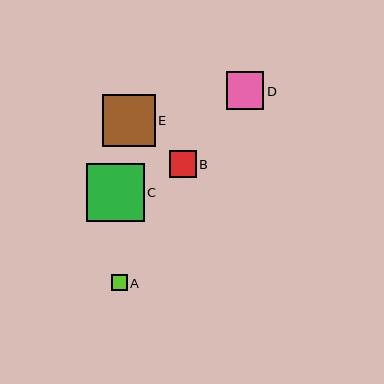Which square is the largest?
Square C is the largest with a size of approximately 58 pixels.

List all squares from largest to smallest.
From largest to smallest: C, E, D, B, A.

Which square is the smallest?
Square A is the smallest with a size of approximately 16 pixels.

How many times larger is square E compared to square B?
Square E is approximately 2.0 times the size of square B.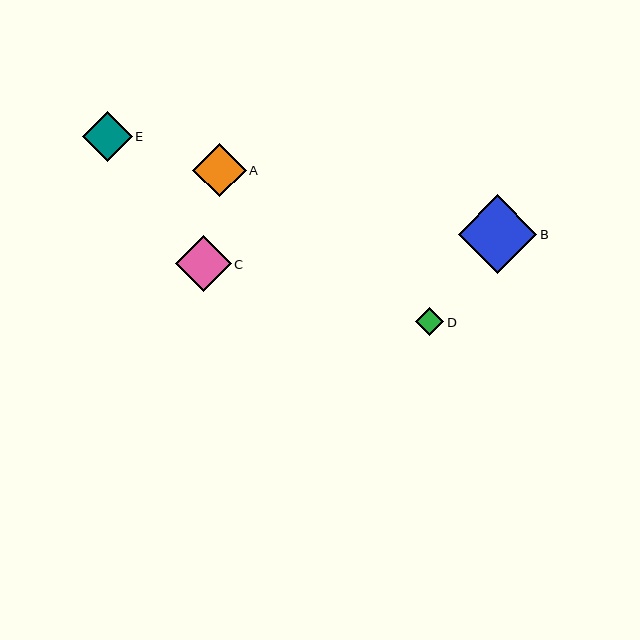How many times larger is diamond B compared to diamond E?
Diamond B is approximately 1.6 times the size of diamond E.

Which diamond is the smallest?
Diamond D is the smallest with a size of approximately 28 pixels.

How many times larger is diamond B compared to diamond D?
Diamond B is approximately 2.8 times the size of diamond D.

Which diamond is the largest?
Diamond B is the largest with a size of approximately 79 pixels.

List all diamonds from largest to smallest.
From largest to smallest: B, C, A, E, D.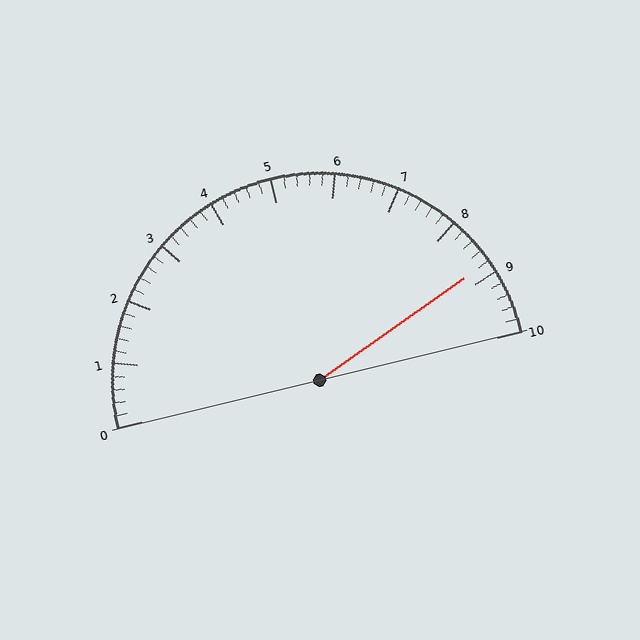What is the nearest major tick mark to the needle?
The nearest major tick mark is 9.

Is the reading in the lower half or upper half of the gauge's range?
The reading is in the upper half of the range (0 to 10).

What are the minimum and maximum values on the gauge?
The gauge ranges from 0 to 10.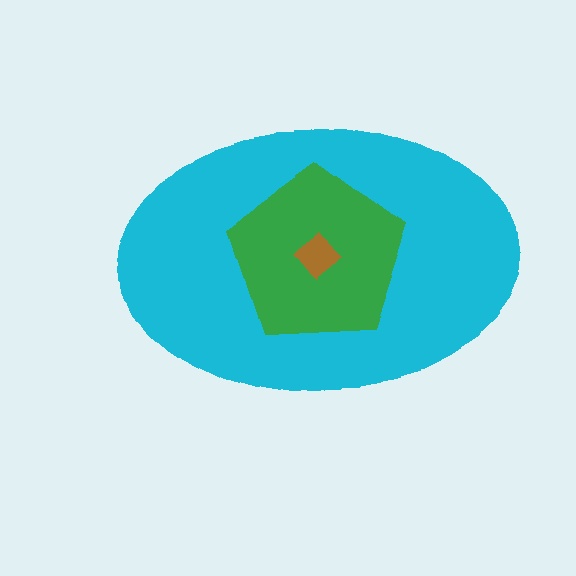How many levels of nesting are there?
3.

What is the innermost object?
The brown diamond.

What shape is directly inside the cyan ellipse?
The green pentagon.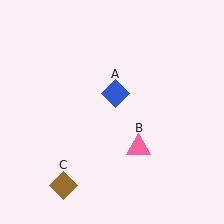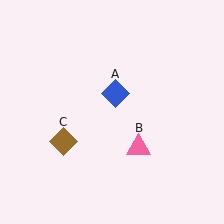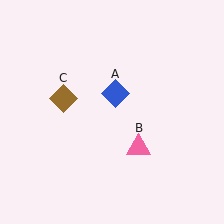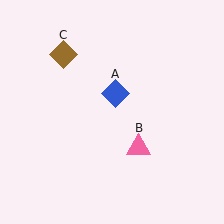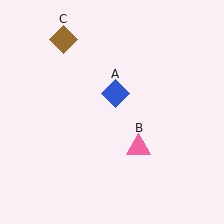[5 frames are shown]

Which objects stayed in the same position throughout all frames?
Blue diamond (object A) and pink triangle (object B) remained stationary.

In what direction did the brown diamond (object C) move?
The brown diamond (object C) moved up.